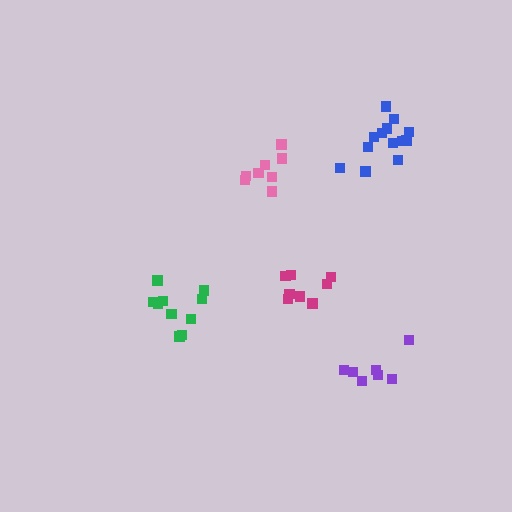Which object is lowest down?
The purple cluster is bottommost.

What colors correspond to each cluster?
The clusters are colored: green, blue, pink, purple, magenta.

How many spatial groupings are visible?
There are 5 spatial groupings.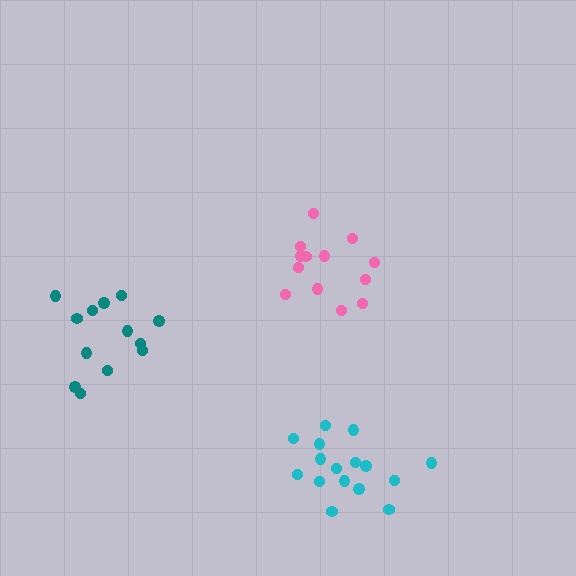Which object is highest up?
The pink cluster is topmost.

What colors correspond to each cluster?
The clusters are colored: pink, teal, cyan.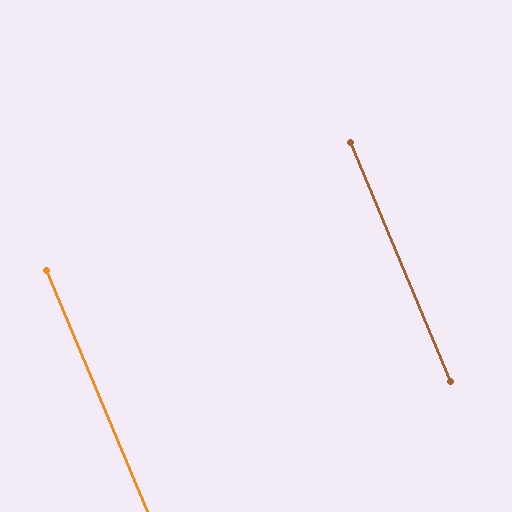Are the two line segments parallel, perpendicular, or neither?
Parallel — their directions differ by only 0.0°.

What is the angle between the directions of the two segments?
Approximately 0 degrees.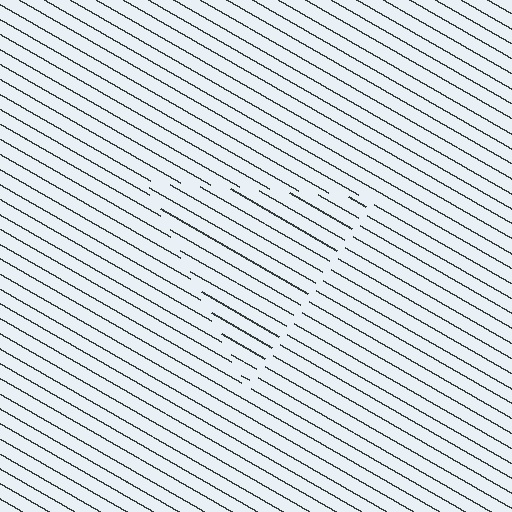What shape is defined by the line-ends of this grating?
An illusory triangle. The interior of the shape contains the same grating, shifted by half a period — the contour is defined by the phase discontinuity where line-ends from the inner and outer gratings abut.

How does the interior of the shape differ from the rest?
The interior of the shape contains the same grating, shifted by half a period — the contour is defined by the phase discontinuity where line-ends from the inner and outer gratings abut.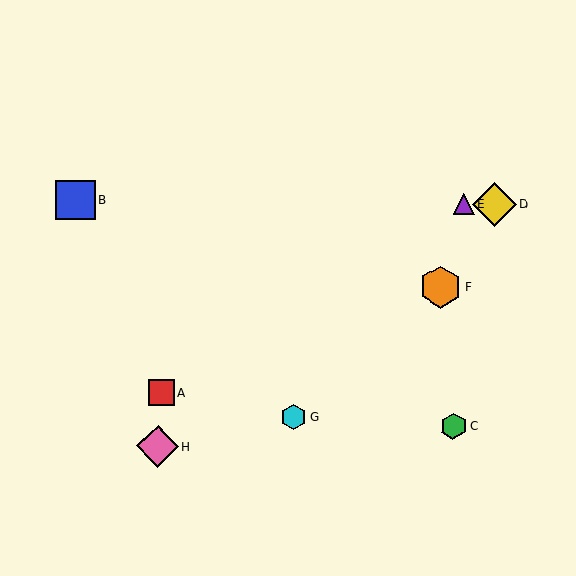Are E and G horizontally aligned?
No, E is at y≈204 and G is at y≈417.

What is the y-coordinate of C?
Object C is at y≈426.